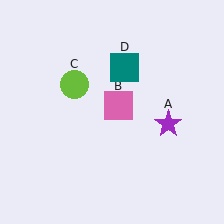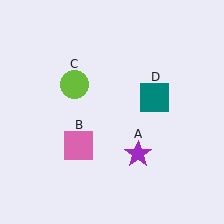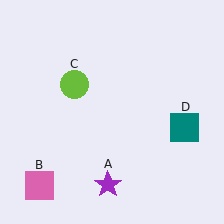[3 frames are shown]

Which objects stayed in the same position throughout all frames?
Lime circle (object C) remained stationary.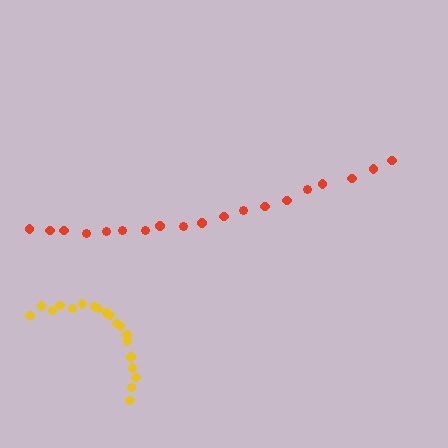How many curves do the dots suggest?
There are 2 distinct paths.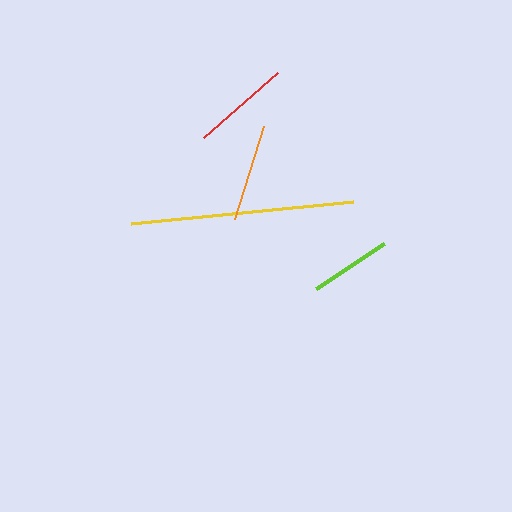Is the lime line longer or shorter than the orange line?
The orange line is longer than the lime line.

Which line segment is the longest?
The yellow line is the longest at approximately 223 pixels.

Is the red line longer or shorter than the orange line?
The red line is longer than the orange line.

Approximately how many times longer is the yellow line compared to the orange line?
The yellow line is approximately 2.3 times the length of the orange line.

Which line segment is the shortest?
The lime line is the shortest at approximately 81 pixels.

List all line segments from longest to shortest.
From longest to shortest: yellow, red, orange, lime.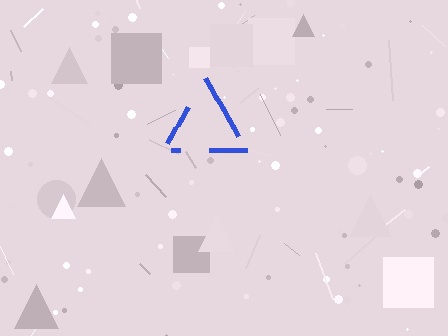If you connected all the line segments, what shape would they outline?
They would outline a triangle.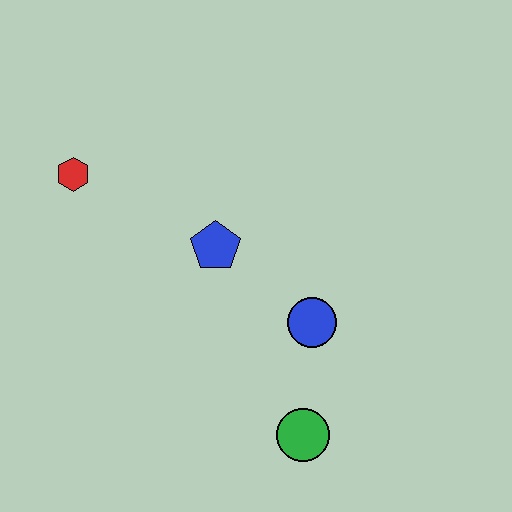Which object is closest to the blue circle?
The green circle is closest to the blue circle.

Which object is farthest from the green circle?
The red hexagon is farthest from the green circle.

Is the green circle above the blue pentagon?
No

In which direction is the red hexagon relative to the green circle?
The red hexagon is above the green circle.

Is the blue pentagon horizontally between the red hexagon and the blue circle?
Yes